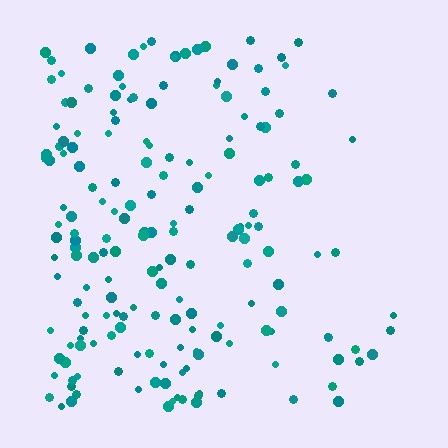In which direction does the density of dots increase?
From right to left, with the left side densest.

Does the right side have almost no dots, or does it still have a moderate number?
Still a moderate number, just noticeably fewer than the left.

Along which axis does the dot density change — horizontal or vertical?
Horizontal.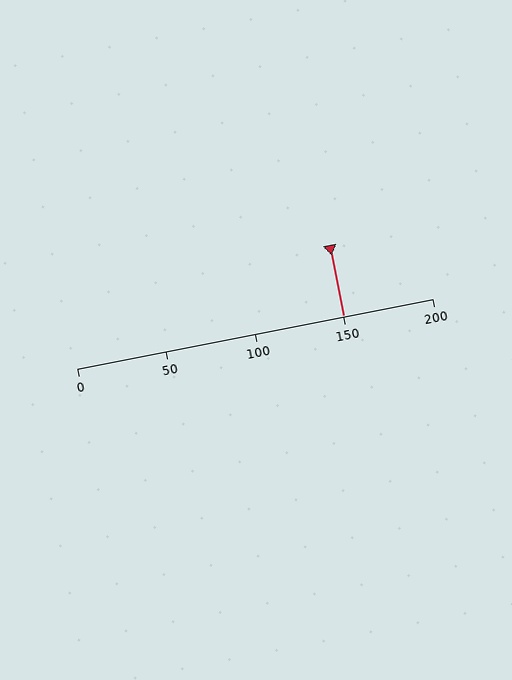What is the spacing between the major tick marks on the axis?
The major ticks are spaced 50 apart.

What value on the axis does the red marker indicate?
The marker indicates approximately 150.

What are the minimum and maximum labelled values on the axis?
The axis runs from 0 to 200.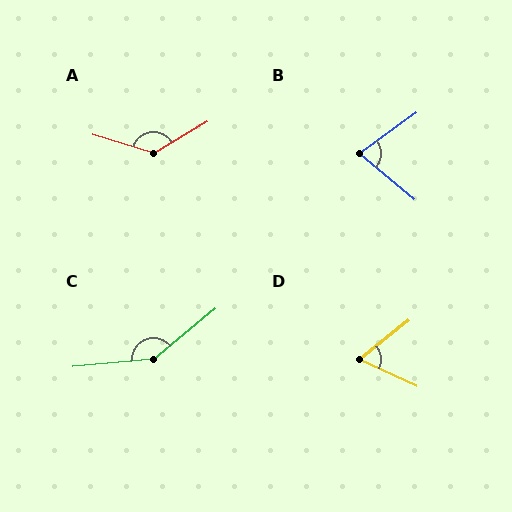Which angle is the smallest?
D, at approximately 63 degrees.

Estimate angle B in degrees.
Approximately 76 degrees.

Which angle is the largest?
C, at approximately 146 degrees.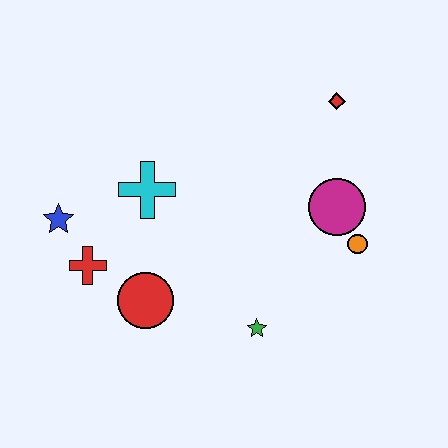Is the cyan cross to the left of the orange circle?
Yes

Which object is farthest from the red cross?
The red diamond is farthest from the red cross.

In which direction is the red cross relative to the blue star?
The red cross is below the blue star.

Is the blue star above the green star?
Yes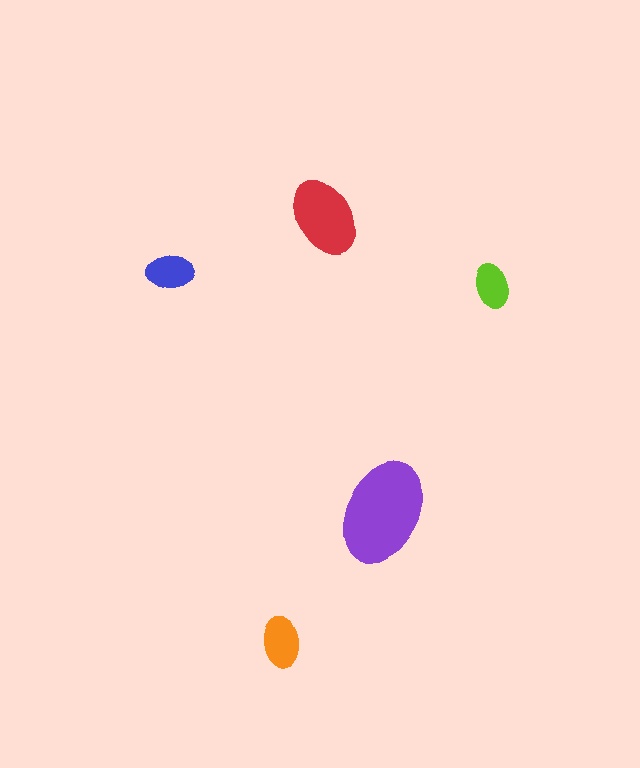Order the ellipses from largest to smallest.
the purple one, the red one, the orange one, the blue one, the lime one.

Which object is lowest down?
The orange ellipse is bottommost.